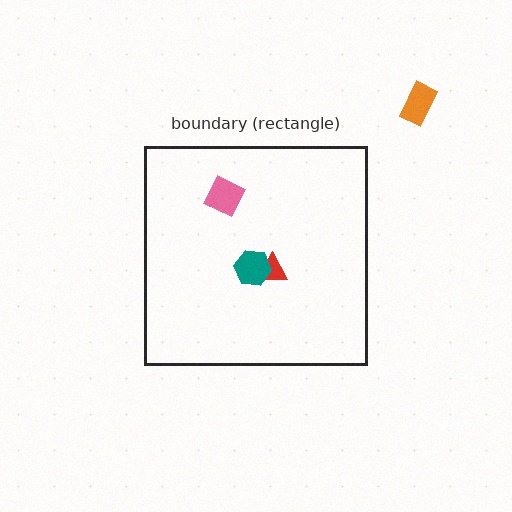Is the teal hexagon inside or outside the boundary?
Inside.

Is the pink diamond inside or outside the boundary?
Inside.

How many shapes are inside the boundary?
3 inside, 1 outside.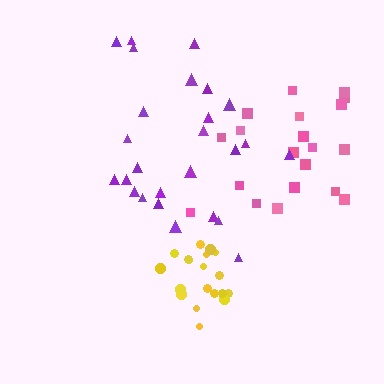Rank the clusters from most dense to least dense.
yellow, pink, purple.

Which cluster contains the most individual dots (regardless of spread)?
Purple (26).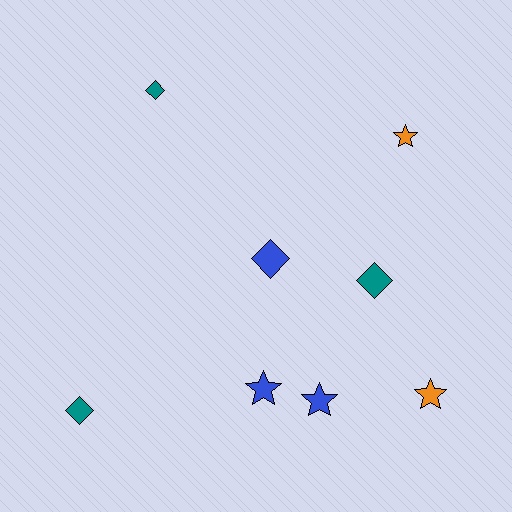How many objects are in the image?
There are 8 objects.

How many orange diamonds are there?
There are no orange diamonds.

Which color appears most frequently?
Teal, with 3 objects.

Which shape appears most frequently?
Star, with 4 objects.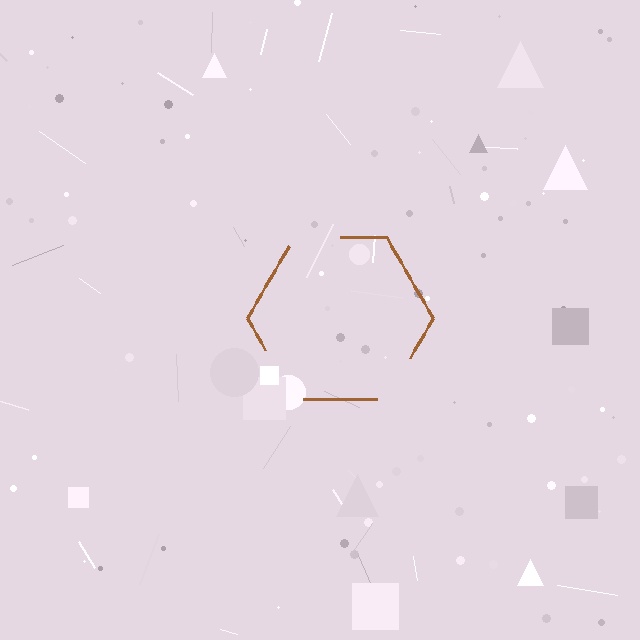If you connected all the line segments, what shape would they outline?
They would outline a hexagon.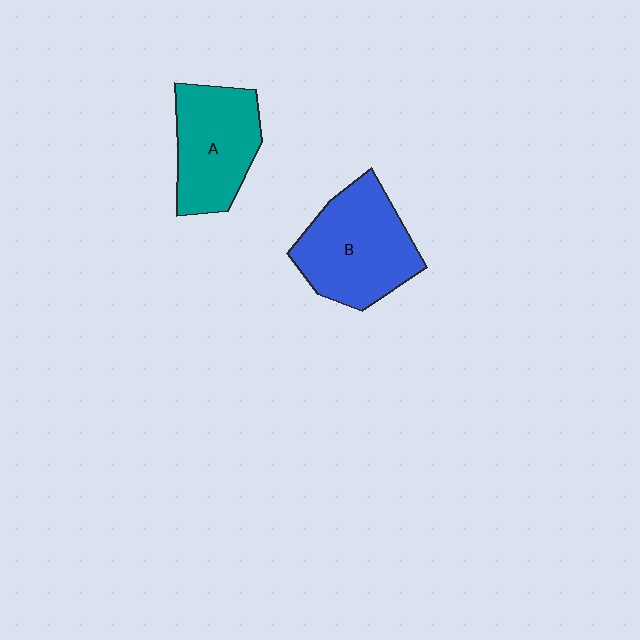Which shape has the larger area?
Shape B (blue).